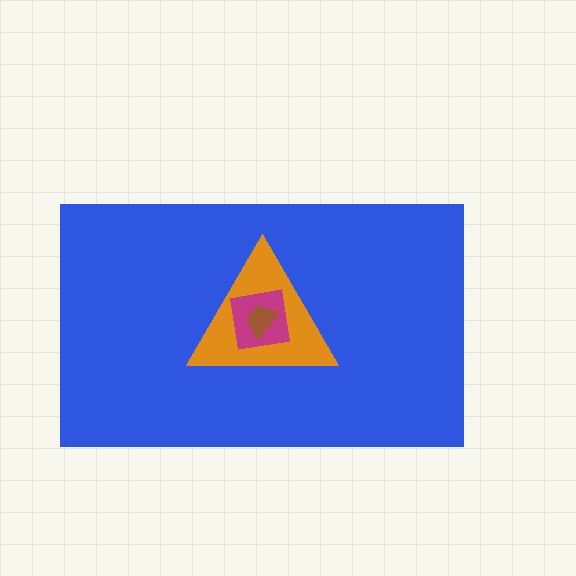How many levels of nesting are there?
4.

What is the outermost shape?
The blue rectangle.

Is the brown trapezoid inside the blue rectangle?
Yes.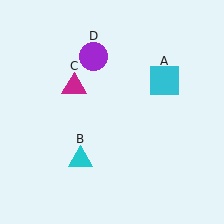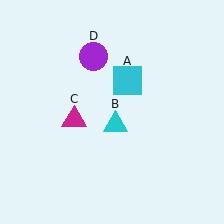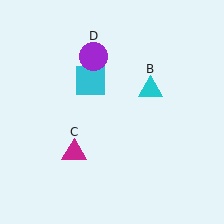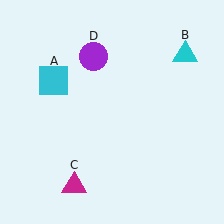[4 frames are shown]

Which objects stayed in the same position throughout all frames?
Purple circle (object D) remained stationary.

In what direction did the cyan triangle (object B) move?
The cyan triangle (object B) moved up and to the right.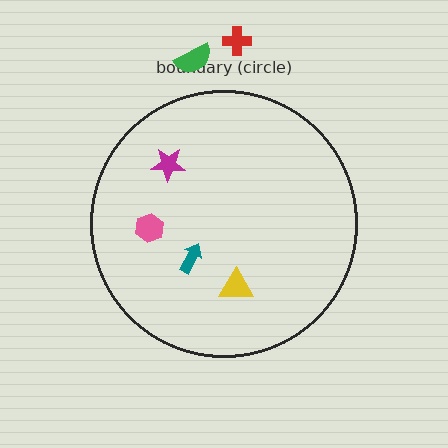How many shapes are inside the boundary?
4 inside, 2 outside.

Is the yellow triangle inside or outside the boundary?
Inside.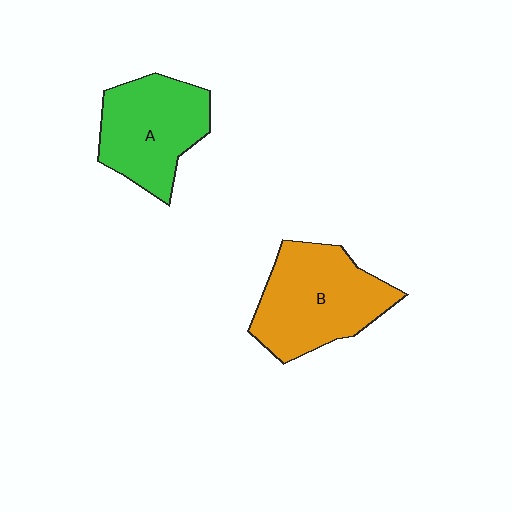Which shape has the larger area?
Shape B (orange).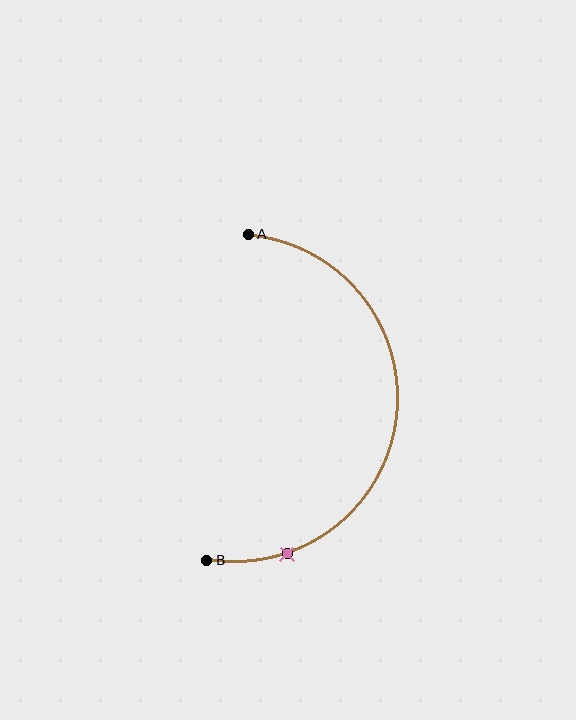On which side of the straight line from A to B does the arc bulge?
The arc bulges to the right of the straight line connecting A and B.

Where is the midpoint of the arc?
The arc midpoint is the point on the curve farthest from the straight line joining A and B. It sits to the right of that line.